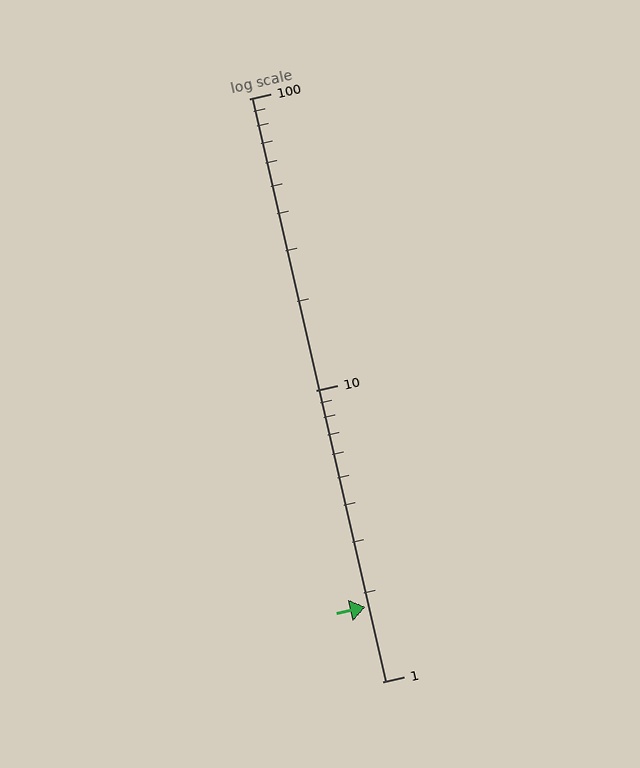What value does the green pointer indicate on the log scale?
The pointer indicates approximately 1.8.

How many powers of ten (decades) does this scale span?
The scale spans 2 decades, from 1 to 100.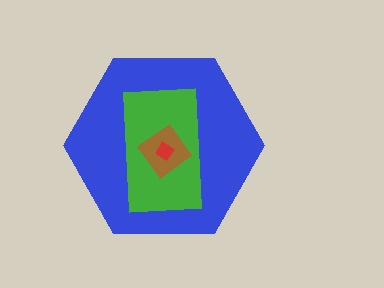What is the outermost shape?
The blue hexagon.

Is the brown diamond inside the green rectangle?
Yes.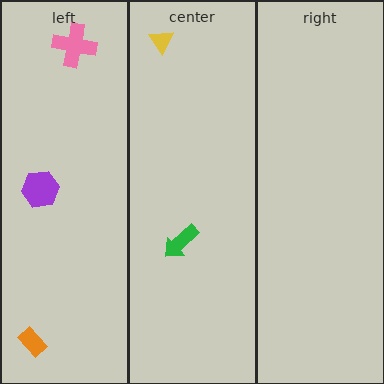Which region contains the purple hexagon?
The left region.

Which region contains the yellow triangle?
The center region.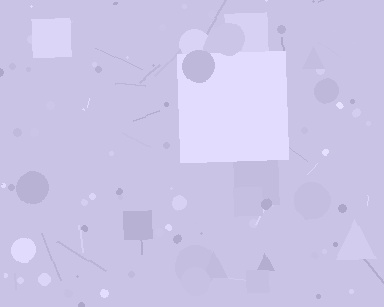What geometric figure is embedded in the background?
A square is embedded in the background.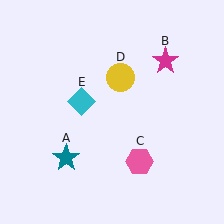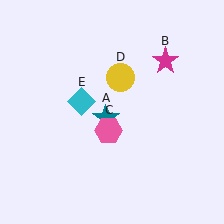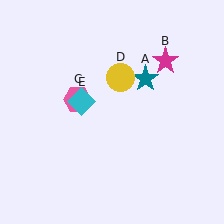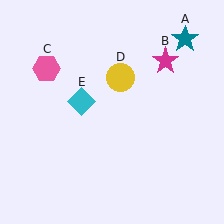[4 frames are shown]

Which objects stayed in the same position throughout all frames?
Magenta star (object B) and yellow circle (object D) and cyan diamond (object E) remained stationary.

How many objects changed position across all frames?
2 objects changed position: teal star (object A), pink hexagon (object C).